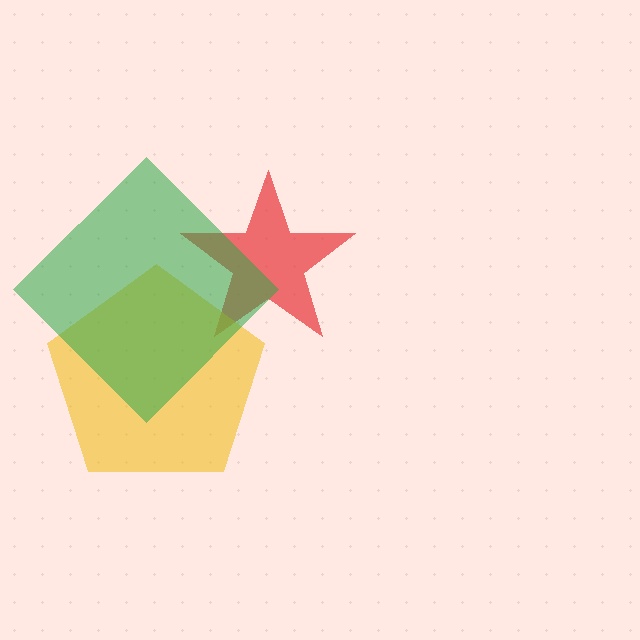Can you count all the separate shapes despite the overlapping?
Yes, there are 3 separate shapes.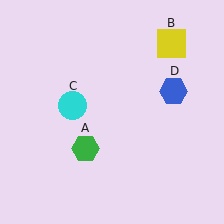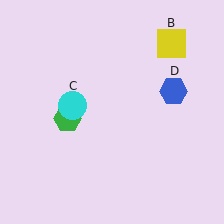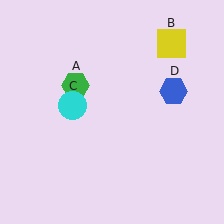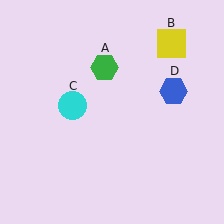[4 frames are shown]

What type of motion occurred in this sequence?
The green hexagon (object A) rotated clockwise around the center of the scene.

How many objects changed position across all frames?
1 object changed position: green hexagon (object A).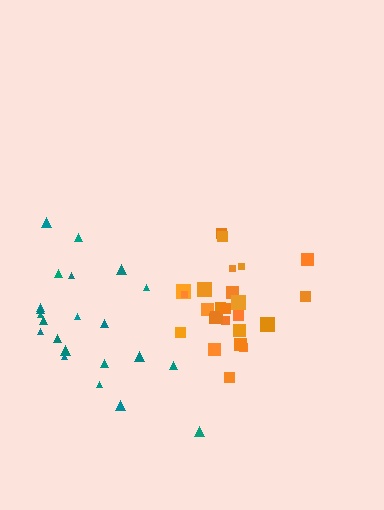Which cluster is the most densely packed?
Orange.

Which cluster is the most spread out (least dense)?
Teal.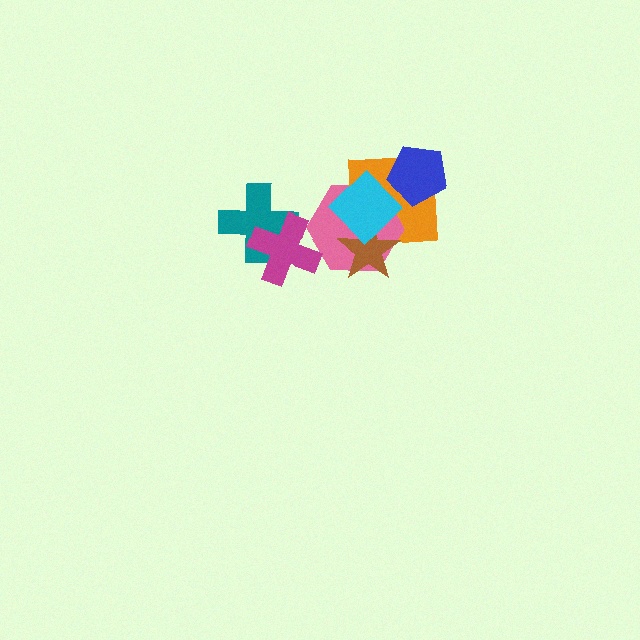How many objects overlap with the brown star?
3 objects overlap with the brown star.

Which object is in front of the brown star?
The cyan diamond is in front of the brown star.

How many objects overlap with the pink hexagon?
4 objects overlap with the pink hexagon.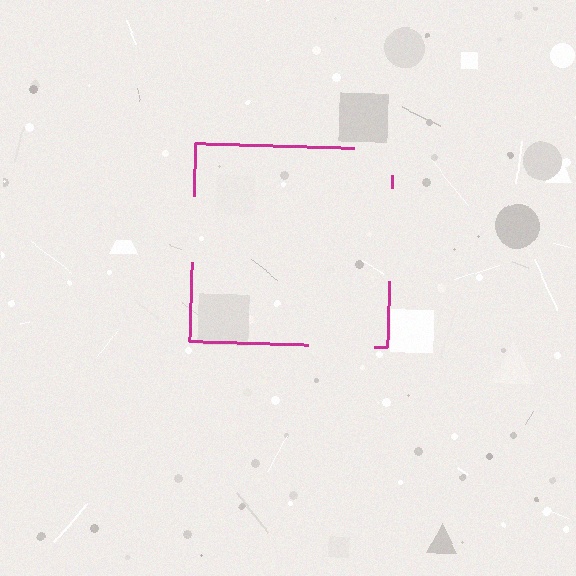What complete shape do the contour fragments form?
The contour fragments form a square.